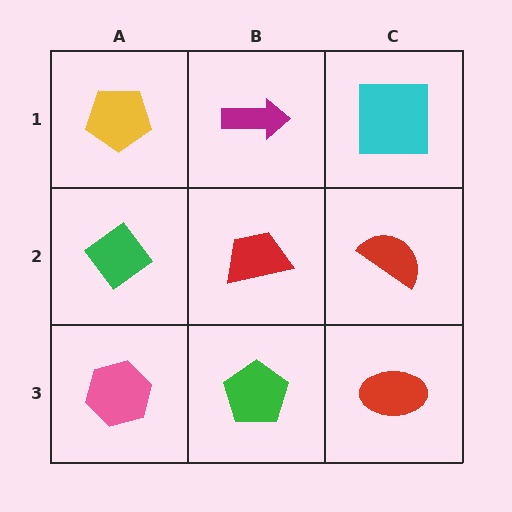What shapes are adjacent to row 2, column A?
A yellow pentagon (row 1, column A), a pink hexagon (row 3, column A), a red trapezoid (row 2, column B).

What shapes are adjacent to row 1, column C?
A red semicircle (row 2, column C), a magenta arrow (row 1, column B).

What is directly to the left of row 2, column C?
A red trapezoid.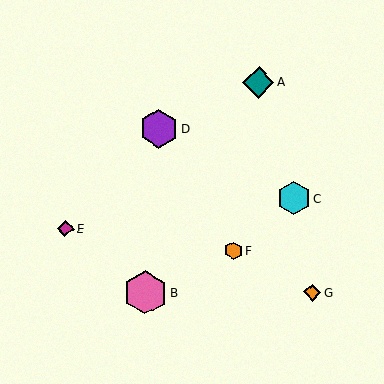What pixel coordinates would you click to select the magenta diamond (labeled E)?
Click at (65, 229) to select the magenta diamond E.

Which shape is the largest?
The pink hexagon (labeled B) is the largest.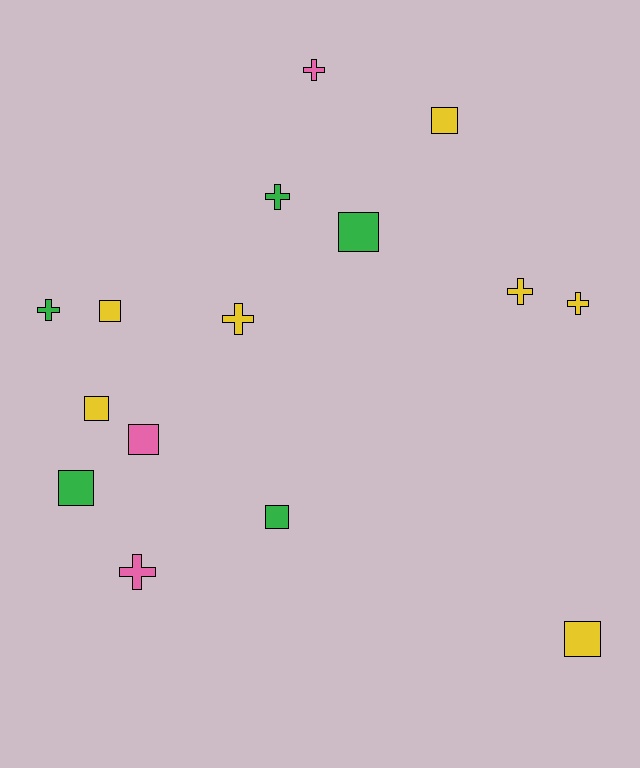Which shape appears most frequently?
Square, with 8 objects.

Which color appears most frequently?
Yellow, with 7 objects.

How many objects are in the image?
There are 15 objects.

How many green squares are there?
There are 3 green squares.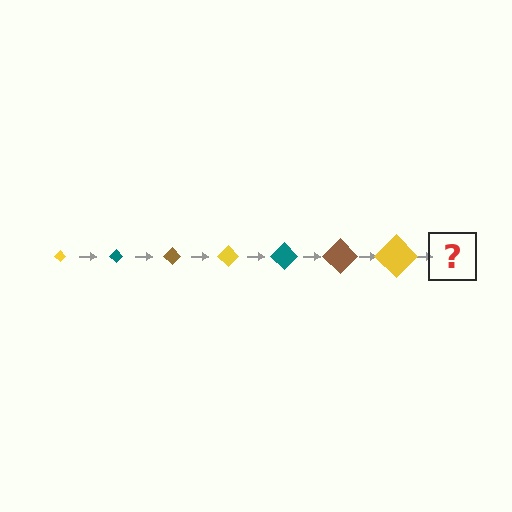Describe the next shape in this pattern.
It should be a teal diamond, larger than the previous one.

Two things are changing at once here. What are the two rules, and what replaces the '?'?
The two rules are that the diamond grows larger each step and the color cycles through yellow, teal, and brown. The '?' should be a teal diamond, larger than the previous one.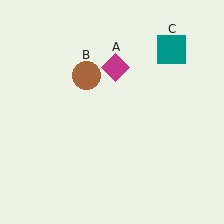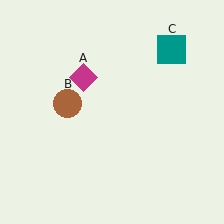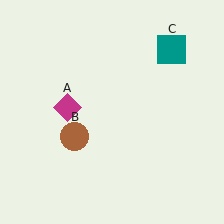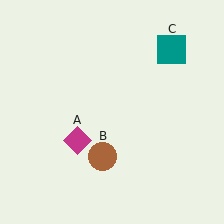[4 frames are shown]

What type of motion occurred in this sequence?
The magenta diamond (object A), brown circle (object B) rotated counterclockwise around the center of the scene.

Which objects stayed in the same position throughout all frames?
Teal square (object C) remained stationary.